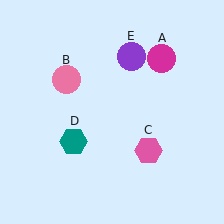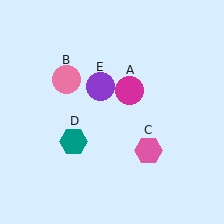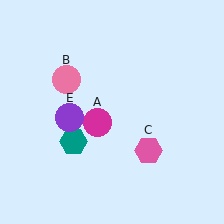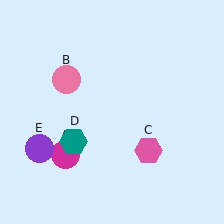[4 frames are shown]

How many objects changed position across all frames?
2 objects changed position: magenta circle (object A), purple circle (object E).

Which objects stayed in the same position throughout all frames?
Pink circle (object B) and pink hexagon (object C) and teal hexagon (object D) remained stationary.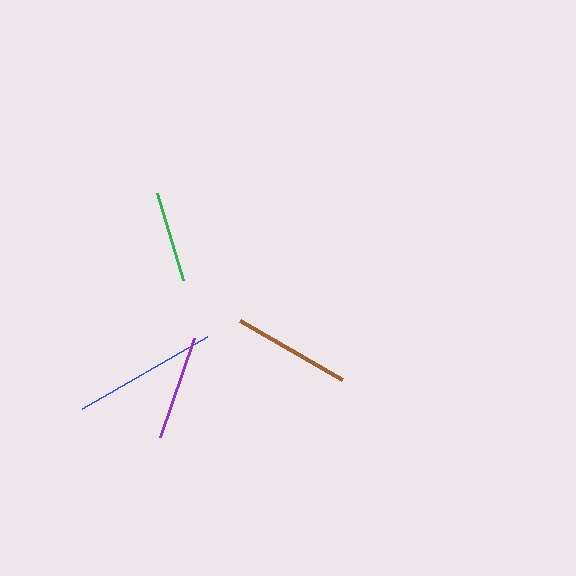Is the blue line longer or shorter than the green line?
The blue line is longer than the green line.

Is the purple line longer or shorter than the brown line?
The brown line is longer than the purple line.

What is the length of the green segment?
The green segment is approximately 91 pixels long.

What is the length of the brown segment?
The brown segment is approximately 118 pixels long.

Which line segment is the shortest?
The green line is the shortest at approximately 91 pixels.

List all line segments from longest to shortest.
From longest to shortest: blue, brown, purple, green.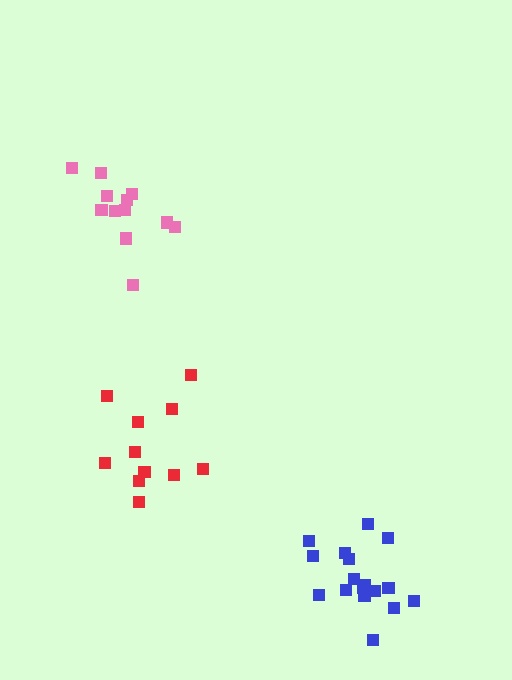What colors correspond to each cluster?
The clusters are colored: blue, pink, red.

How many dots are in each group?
Group 1: 17 dots, Group 2: 12 dots, Group 3: 11 dots (40 total).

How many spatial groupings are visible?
There are 3 spatial groupings.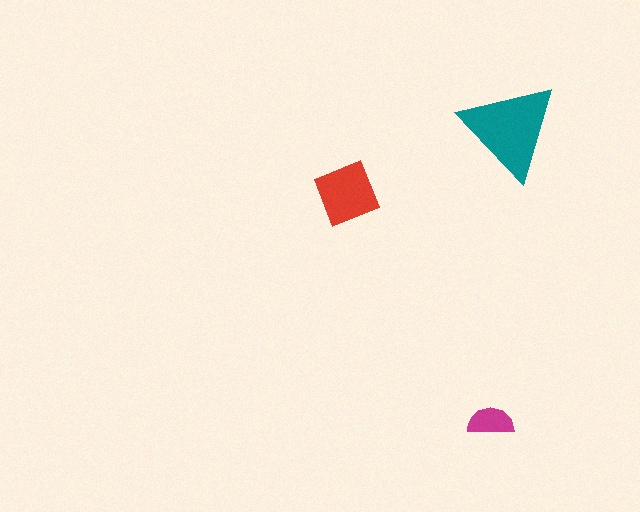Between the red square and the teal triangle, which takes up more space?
The teal triangle.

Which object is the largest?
The teal triangle.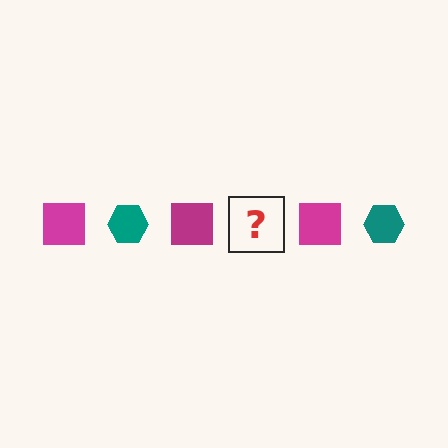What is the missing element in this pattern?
The missing element is a teal hexagon.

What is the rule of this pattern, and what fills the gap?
The rule is that the pattern alternates between magenta square and teal hexagon. The gap should be filled with a teal hexagon.